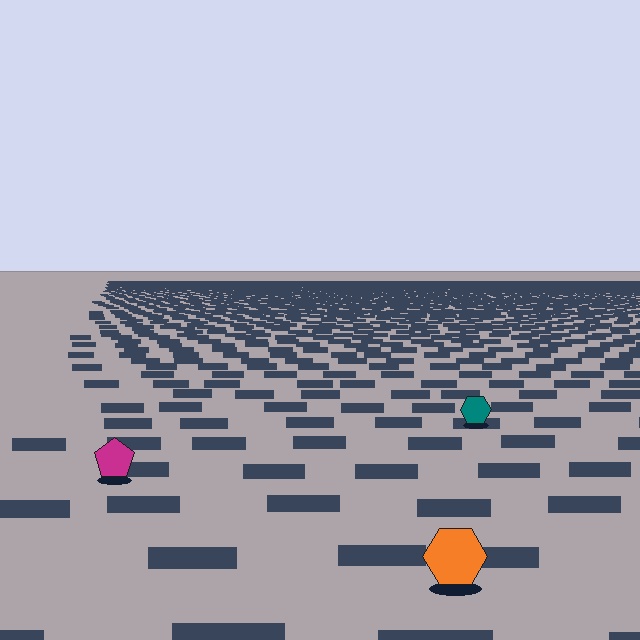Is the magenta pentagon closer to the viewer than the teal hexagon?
Yes. The magenta pentagon is closer — you can tell from the texture gradient: the ground texture is coarser near it.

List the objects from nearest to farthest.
From nearest to farthest: the orange hexagon, the magenta pentagon, the teal hexagon.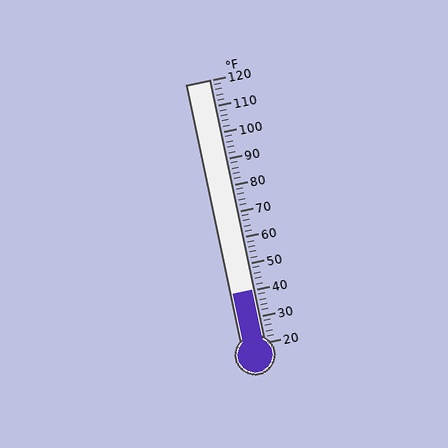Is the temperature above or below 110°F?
The temperature is below 110°F.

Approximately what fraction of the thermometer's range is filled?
The thermometer is filled to approximately 20% of its range.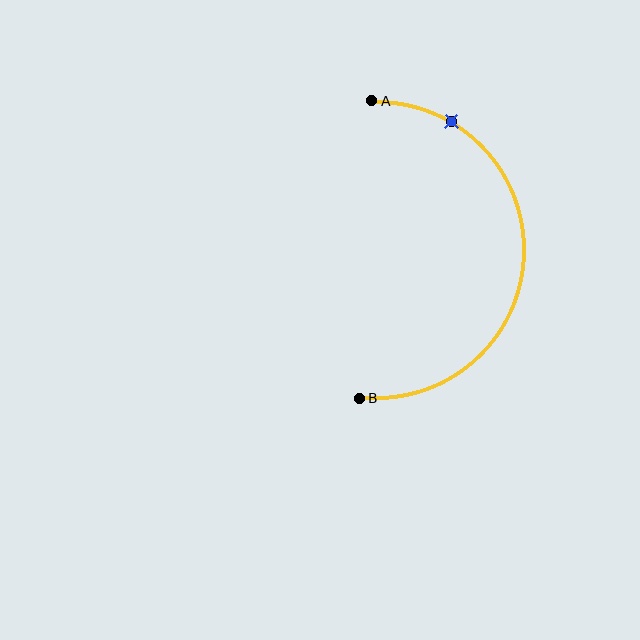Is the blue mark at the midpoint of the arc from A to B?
No. The blue mark lies on the arc but is closer to endpoint A. The arc midpoint would be at the point on the curve equidistant along the arc from both A and B.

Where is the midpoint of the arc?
The arc midpoint is the point on the curve farthest from the straight line joining A and B. It sits to the right of that line.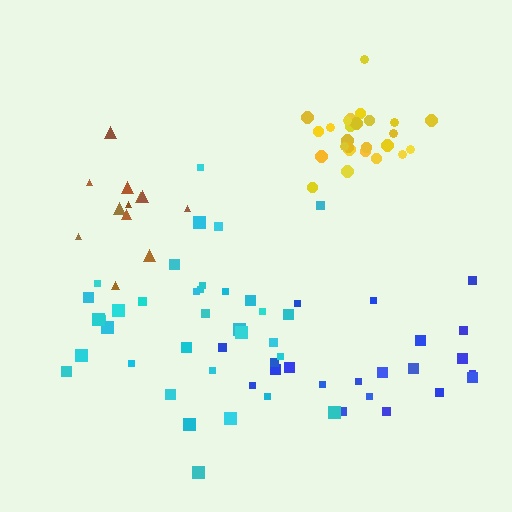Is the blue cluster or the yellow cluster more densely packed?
Yellow.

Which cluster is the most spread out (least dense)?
Blue.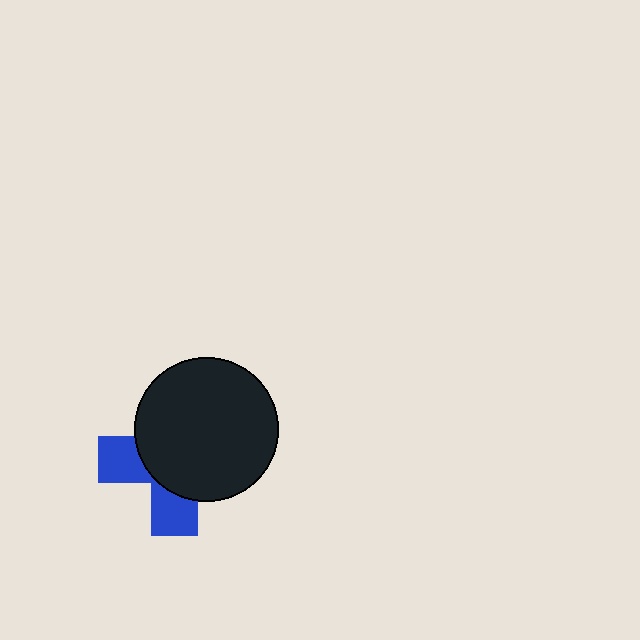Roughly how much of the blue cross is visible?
A small part of it is visible (roughly 34%).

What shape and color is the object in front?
The object in front is a black circle.